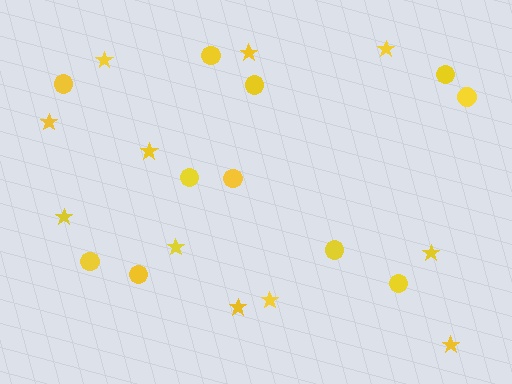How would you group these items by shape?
There are 2 groups: one group of circles (11) and one group of stars (11).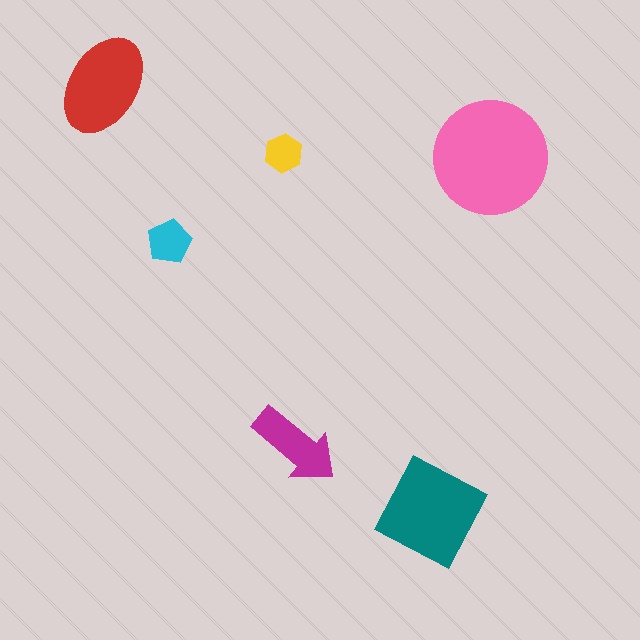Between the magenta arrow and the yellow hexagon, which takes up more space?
The magenta arrow.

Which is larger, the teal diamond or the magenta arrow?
The teal diamond.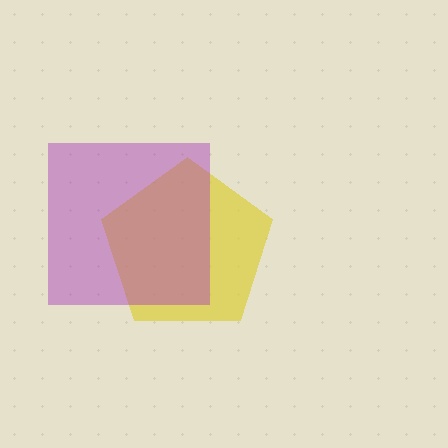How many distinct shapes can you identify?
There are 2 distinct shapes: a yellow pentagon, a purple square.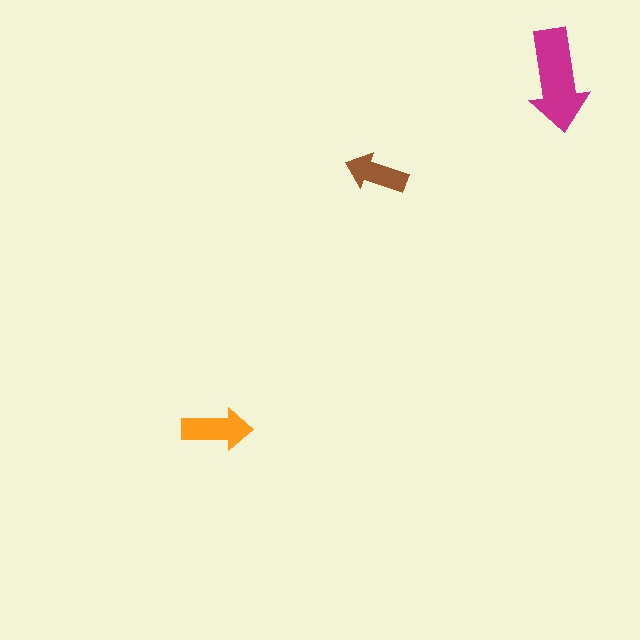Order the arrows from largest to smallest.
the magenta one, the orange one, the brown one.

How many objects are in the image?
There are 3 objects in the image.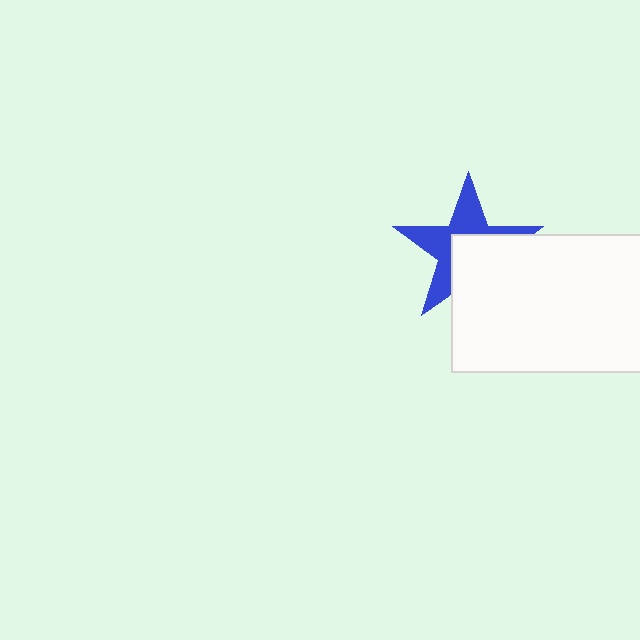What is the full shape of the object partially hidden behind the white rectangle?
The partially hidden object is a blue star.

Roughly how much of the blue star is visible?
About half of it is visible (roughly 52%).